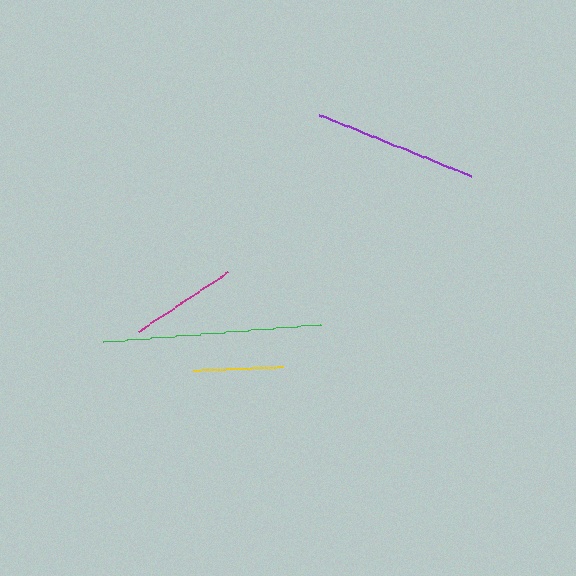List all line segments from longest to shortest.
From longest to shortest: green, purple, magenta, yellow.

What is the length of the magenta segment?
The magenta segment is approximately 107 pixels long.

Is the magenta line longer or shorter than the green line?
The green line is longer than the magenta line.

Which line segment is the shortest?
The yellow line is the shortest at approximately 90 pixels.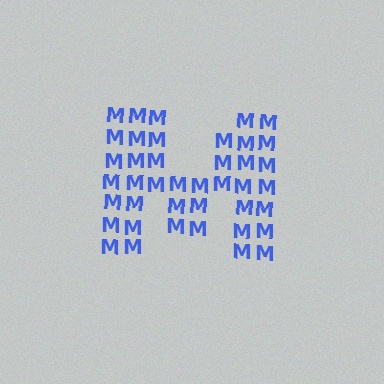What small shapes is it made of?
It is made of small letter M's.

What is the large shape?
The large shape is the letter M.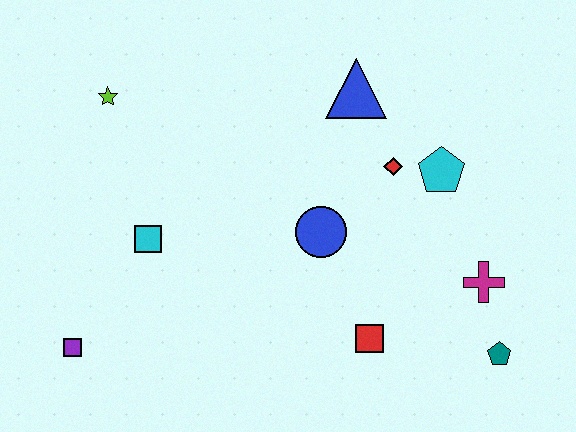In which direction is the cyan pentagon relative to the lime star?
The cyan pentagon is to the right of the lime star.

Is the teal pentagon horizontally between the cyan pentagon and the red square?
No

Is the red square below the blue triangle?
Yes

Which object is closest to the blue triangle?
The red diamond is closest to the blue triangle.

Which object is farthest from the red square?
The lime star is farthest from the red square.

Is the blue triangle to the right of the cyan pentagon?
No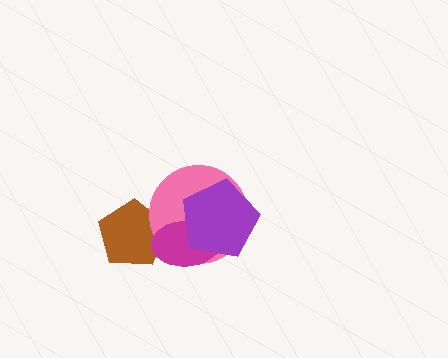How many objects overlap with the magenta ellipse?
3 objects overlap with the magenta ellipse.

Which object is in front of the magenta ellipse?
The purple pentagon is in front of the magenta ellipse.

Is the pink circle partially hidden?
Yes, it is partially covered by another shape.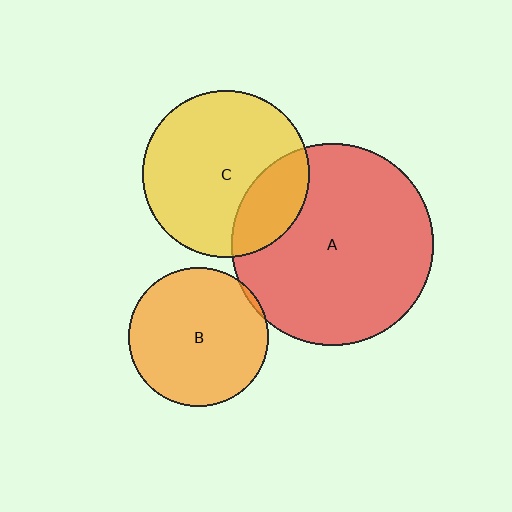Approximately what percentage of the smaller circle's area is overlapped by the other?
Approximately 5%.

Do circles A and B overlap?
Yes.